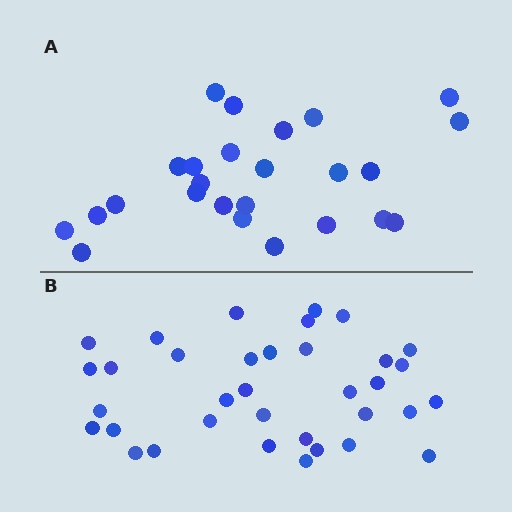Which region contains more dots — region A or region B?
Region B (the bottom region) has more dots.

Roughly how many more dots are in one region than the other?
Region B has roughly 10 or so more dots than region A.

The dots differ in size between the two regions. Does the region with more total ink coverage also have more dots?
No. Region A has more total ink coverage because its dots are larger, but region B actually contains more individual dots. Total area can be misleading — the number of items is what matters here.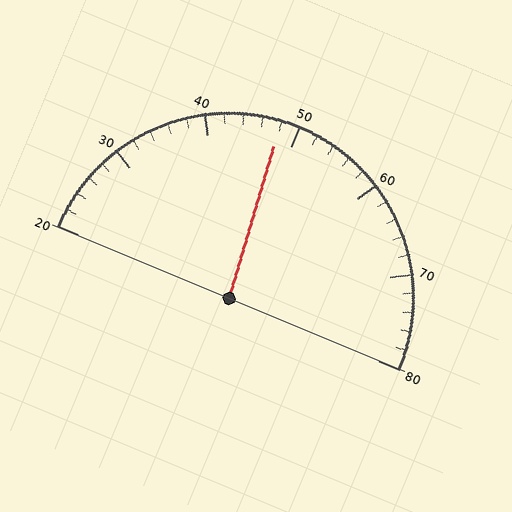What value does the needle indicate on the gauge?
The needle indicates approximately 48.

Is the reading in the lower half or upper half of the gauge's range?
The reading is in the lower half of the range (20 to 80).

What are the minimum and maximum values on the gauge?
The gauge ranges from 20 to 80.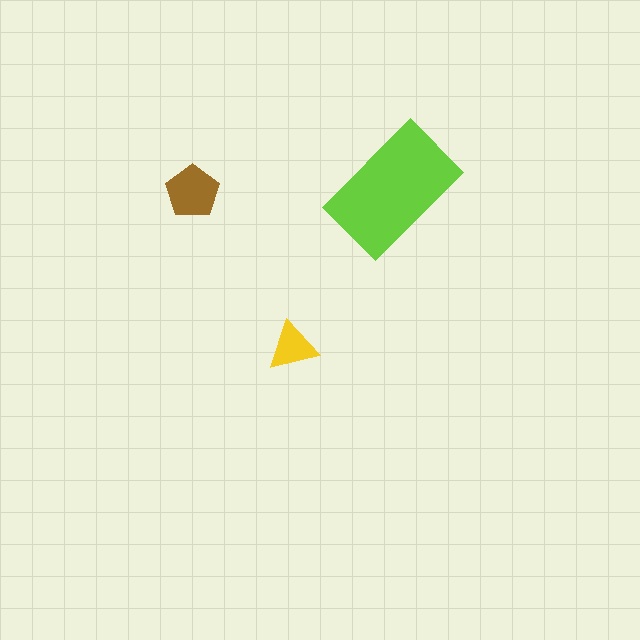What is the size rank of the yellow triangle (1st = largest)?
3rd.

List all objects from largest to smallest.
The lime rectangle, the brown pentagon, the yellow triangle.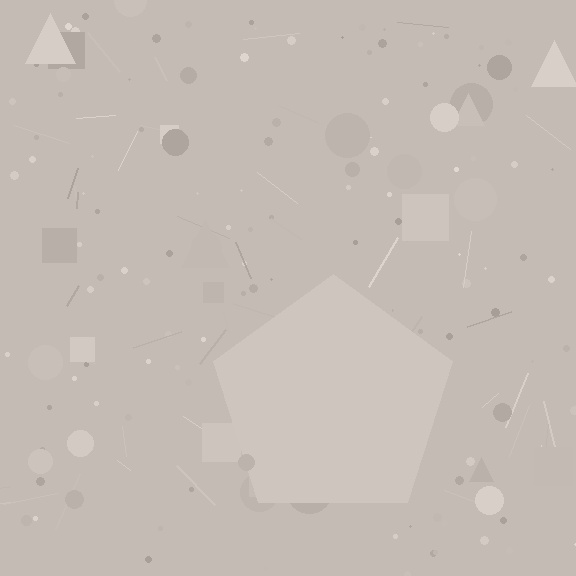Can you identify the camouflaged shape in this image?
The camouflaged shape is a pentagon.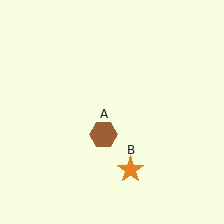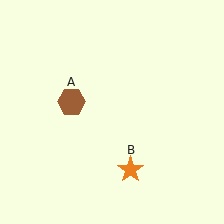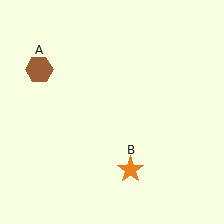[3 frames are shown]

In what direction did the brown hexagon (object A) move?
The brown hexagon (object A) moved up and to the left.